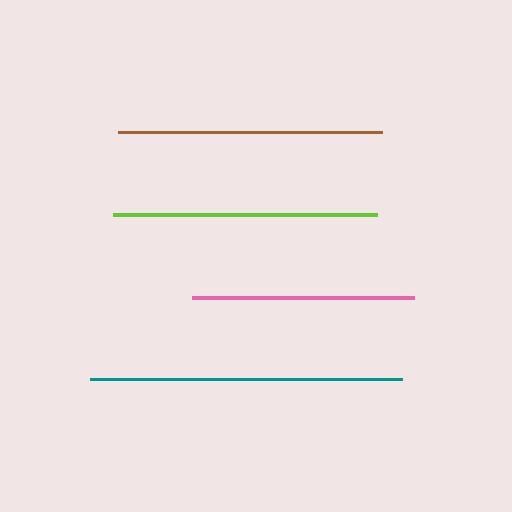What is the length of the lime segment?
The lime segment is approximately 264 pixels long.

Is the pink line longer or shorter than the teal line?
The teal line is longer than the pink line.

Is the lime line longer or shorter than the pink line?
The lime line is longer than the pink line.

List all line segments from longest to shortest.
From longest to shortest: teal, brown, lime, pink.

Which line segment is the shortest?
The pink line is the shortest at approximately 222 pixels.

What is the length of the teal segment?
The teal segment is approximately 311 pixels long.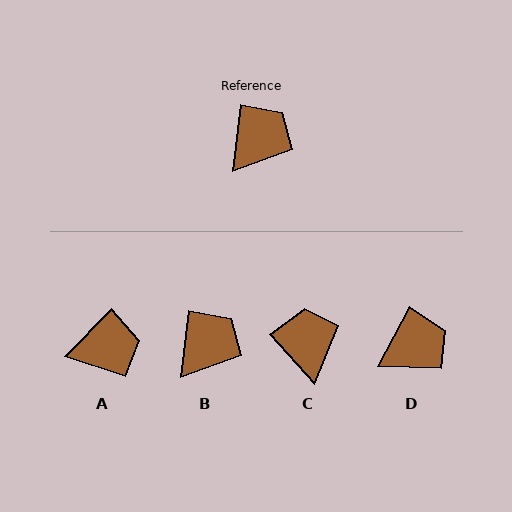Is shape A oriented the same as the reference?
No, it is off by about 38 degrees.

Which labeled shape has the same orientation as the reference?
B.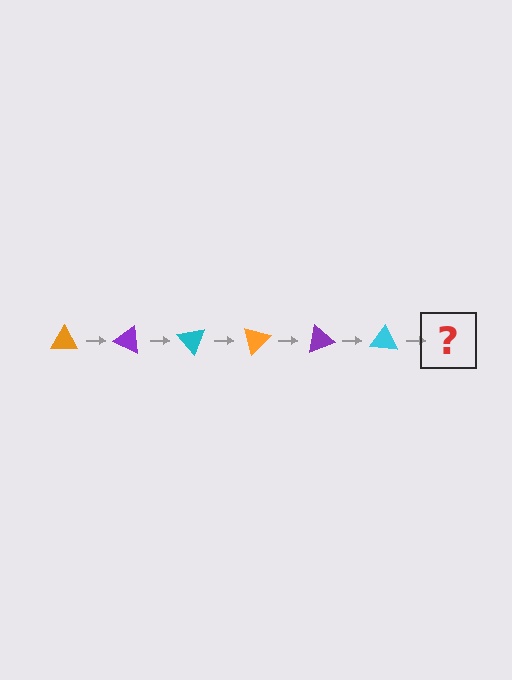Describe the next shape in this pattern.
It should be an orange triangle, rotated 150 degrees from the start.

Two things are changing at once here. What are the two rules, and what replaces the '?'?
The two rules are that it rotates 25 degrees each step and the color cycles through orange, purple, and cyan. The '?' should be an orange triangle, rotated 150 degrees from the start.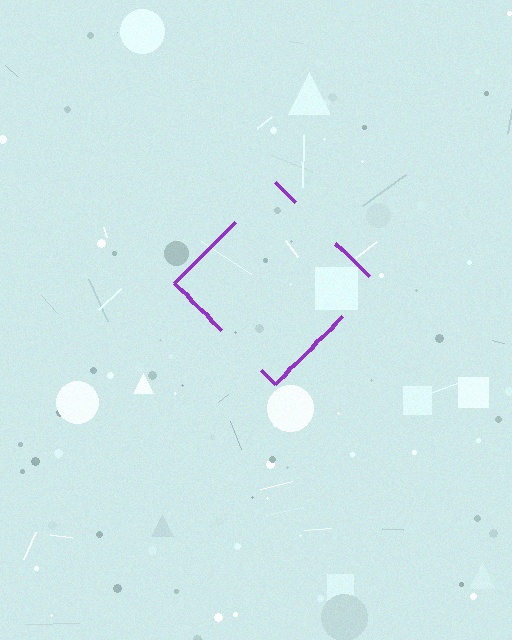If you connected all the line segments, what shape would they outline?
They would outline a diamond.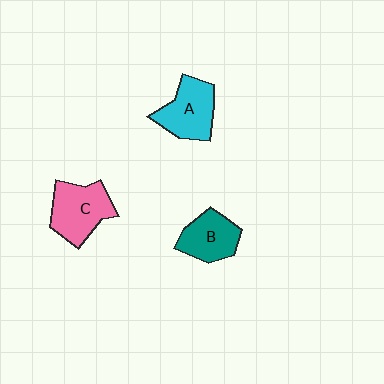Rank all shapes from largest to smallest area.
From largest to smallest: C (pink), A (cyan), B (teal).